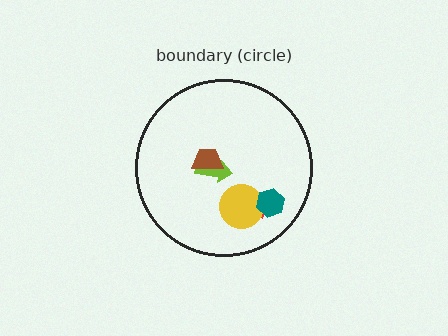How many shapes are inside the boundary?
5 inside, 0 outside.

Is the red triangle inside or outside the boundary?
Inside.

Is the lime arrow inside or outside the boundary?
Inside.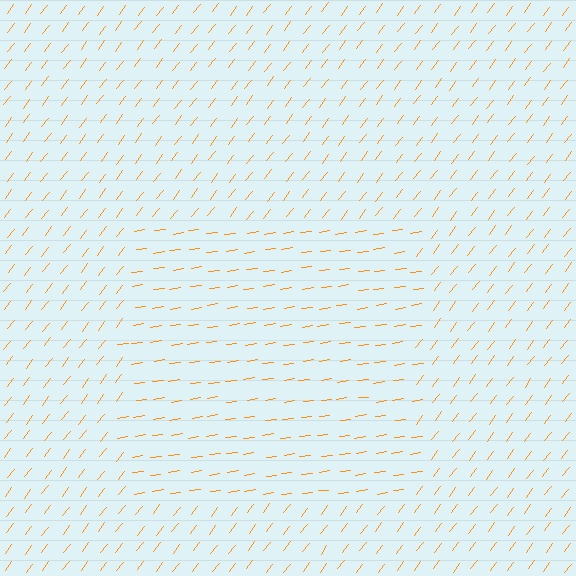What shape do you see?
I see a rectangle.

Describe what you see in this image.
The image is filled with small orange line segments. A rectangle region in the image has lines oriented differently from the surrounding lines, creating a visible texture boundary.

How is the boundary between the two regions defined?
The boundary is defined purely by a change in line orientation (approximately 45 degrees difference). All lines are the same color and thickness.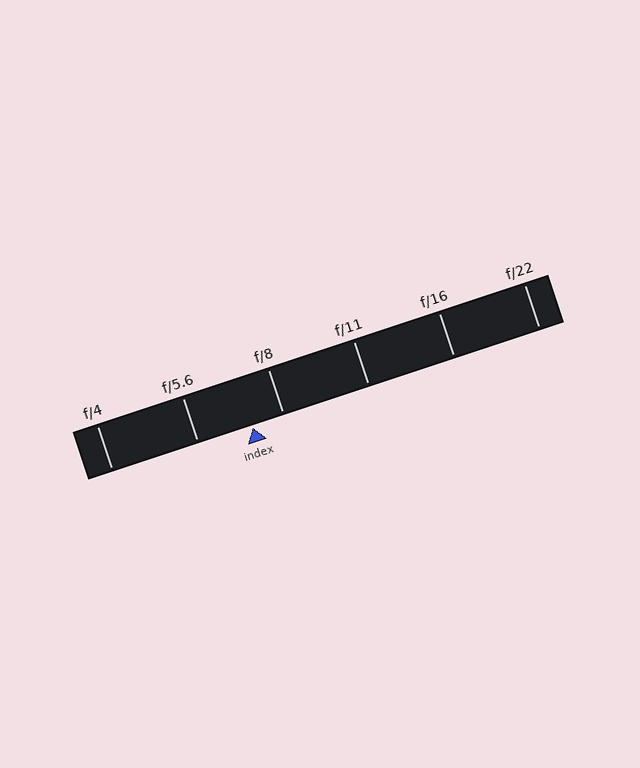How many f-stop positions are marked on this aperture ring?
There are 6 f-stop positions marked.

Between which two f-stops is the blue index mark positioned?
The index mark is between f/5.6 and f/8.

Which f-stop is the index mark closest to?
The index mark is closest to f/8.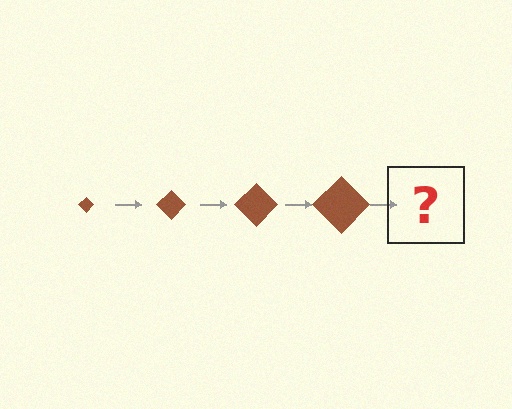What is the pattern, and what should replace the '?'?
The pattern is that the diamond gets progressively larger each step. The '?' should be a brown diamond, larger than the previous one.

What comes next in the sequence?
The next element should be a brown diamond, larger than the previous one.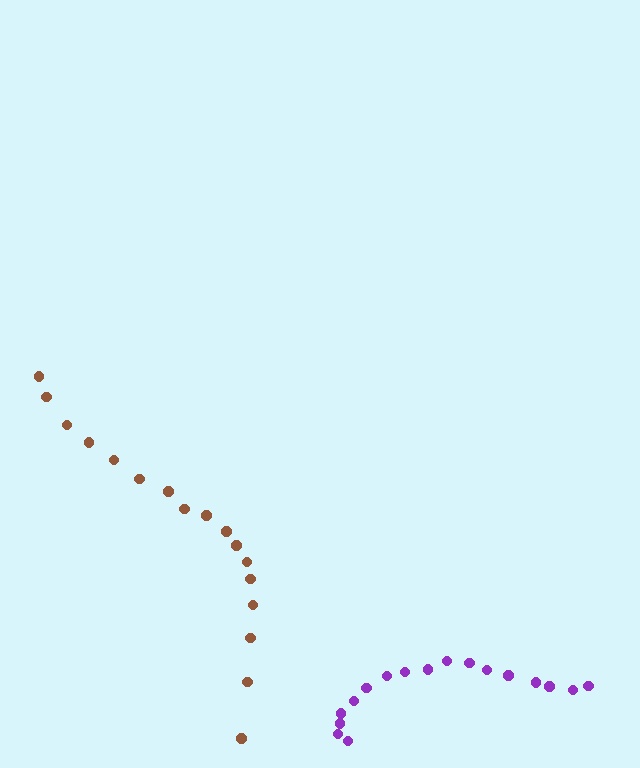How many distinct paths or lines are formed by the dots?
There are 2 distinct paths.